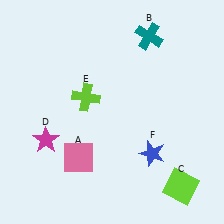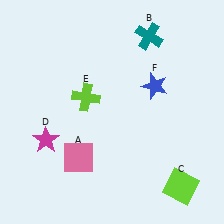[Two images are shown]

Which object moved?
The blue star (F) moved up.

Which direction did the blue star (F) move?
The blue star (F) moved up.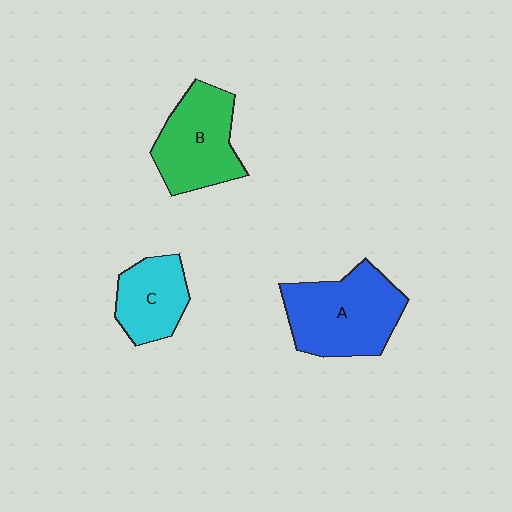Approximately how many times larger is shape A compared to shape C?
Approximately 1.7 times.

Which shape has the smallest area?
Shape C (cyan).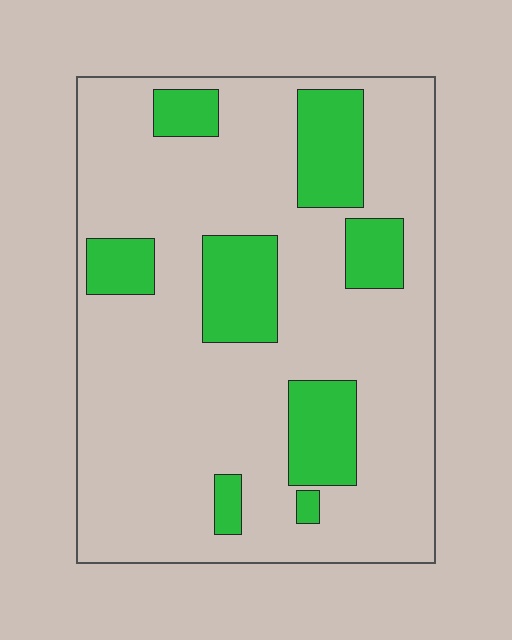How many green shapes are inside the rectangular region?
8.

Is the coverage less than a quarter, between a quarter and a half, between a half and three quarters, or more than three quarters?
Less than a quarter.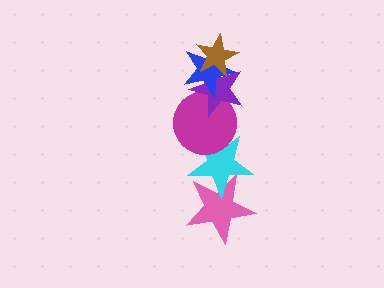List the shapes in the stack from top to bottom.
From top to bottom: the brown star, the blue star, the purple star, the magenta circle, the cyan star, the pink star.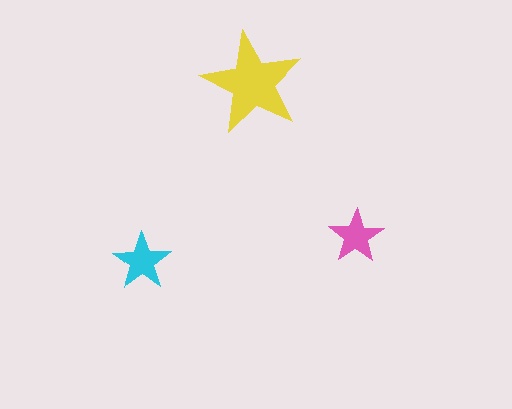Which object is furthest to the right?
The pink star is rightmost.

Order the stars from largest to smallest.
the yellow one, the cyan one, the pink one.